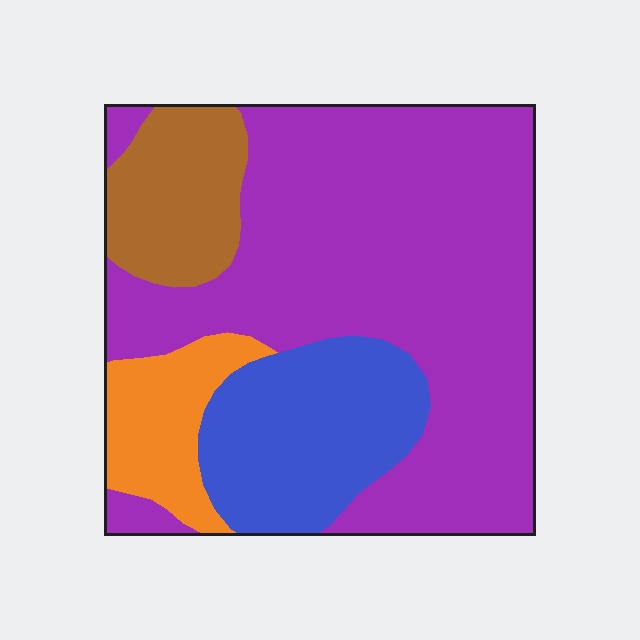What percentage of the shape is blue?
Blue takes up about one fifth (1/5) of the shape.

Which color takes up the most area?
Purple, at roughly 60%.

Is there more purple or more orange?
Purple.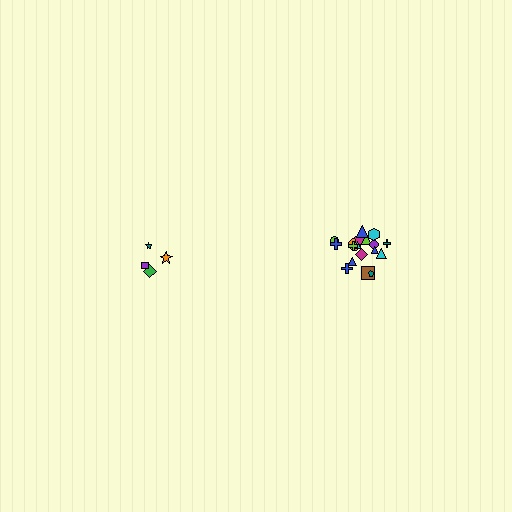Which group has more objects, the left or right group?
The right group.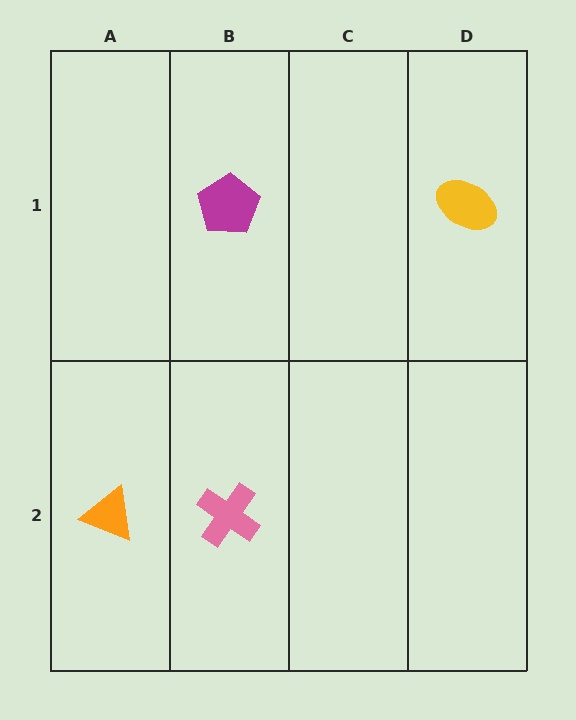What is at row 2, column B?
A pink cross.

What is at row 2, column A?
An orange triangle.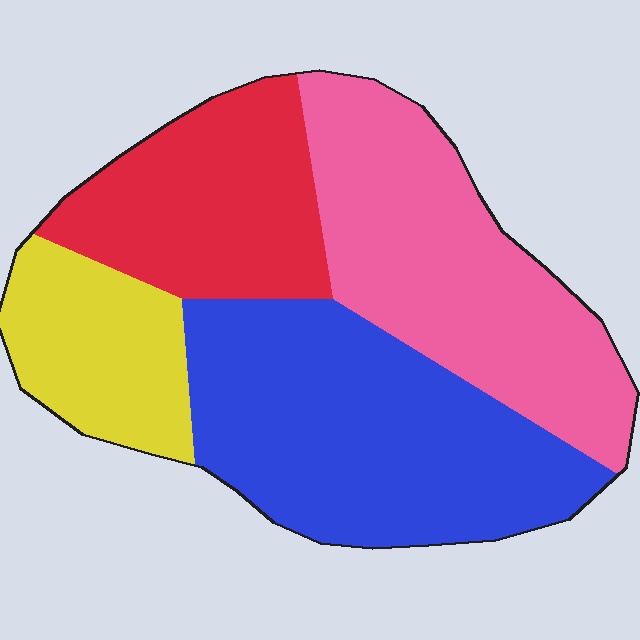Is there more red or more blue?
Blue.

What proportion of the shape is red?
Red covers around 20% of the shape.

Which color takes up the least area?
Yellow, at roughly 15%.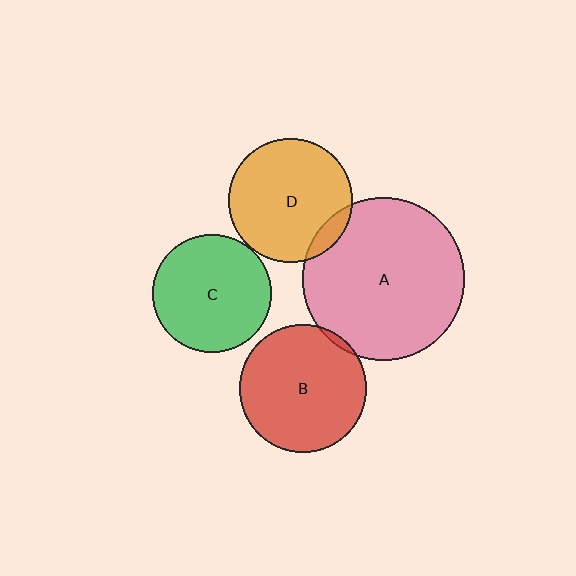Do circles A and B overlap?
Yes.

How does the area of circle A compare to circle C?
Approximately 1.9 times.